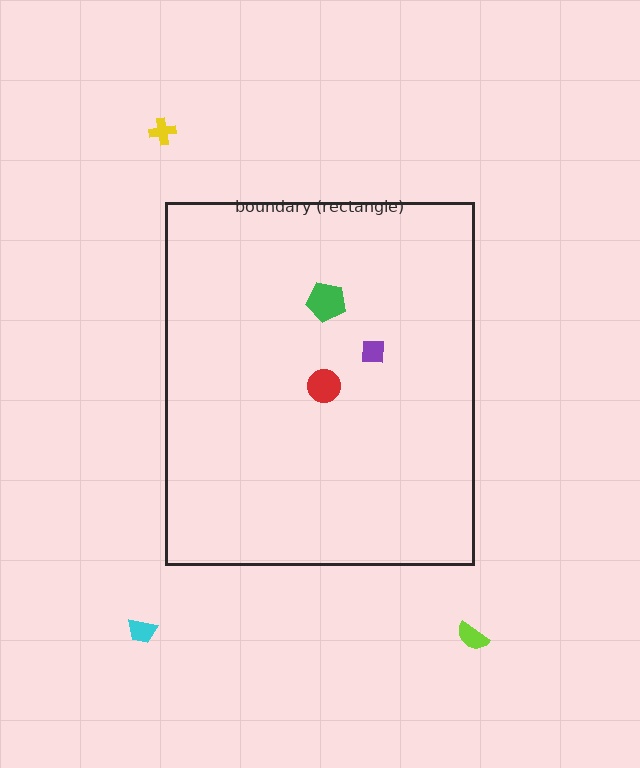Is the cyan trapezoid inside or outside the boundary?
Outside.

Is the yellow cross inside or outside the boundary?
Outside.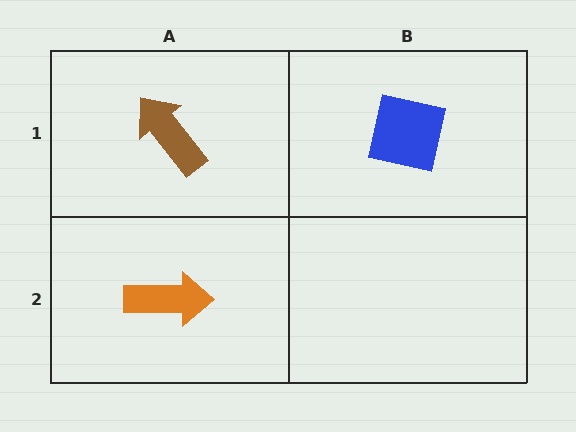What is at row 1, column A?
A brown arrow.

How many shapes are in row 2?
1 shape.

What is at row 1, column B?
A blue square.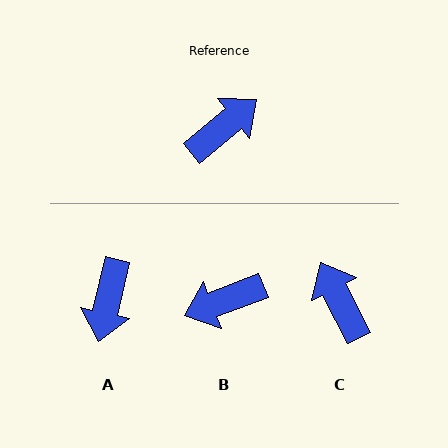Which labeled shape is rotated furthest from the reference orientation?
B, about 162 degrees away.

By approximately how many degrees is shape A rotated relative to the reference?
Approximately 142 degrees clockwise.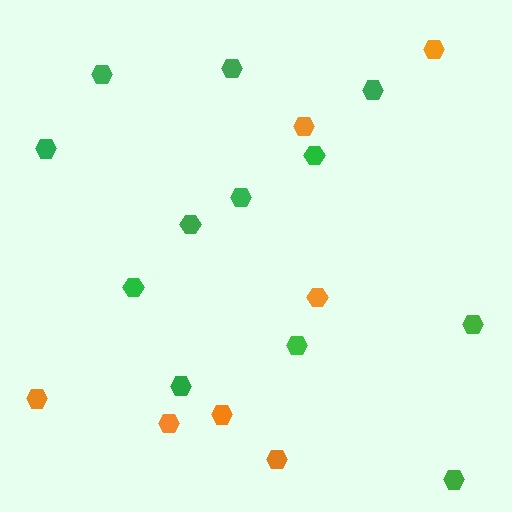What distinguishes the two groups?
There are 2 groups: one group of orange hexagons (7) and one group of green hexagons (12).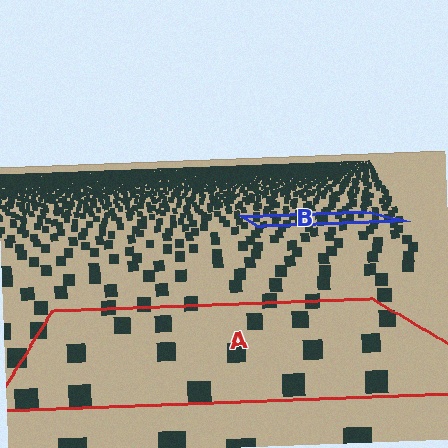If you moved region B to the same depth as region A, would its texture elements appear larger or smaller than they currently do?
They would appear larger. At a closer depth, the same texture elements are projected at a bigger on-screen size.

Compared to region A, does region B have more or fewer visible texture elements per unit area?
Region B has more texture elements per unit area — they are packed more densely because it is farther away.